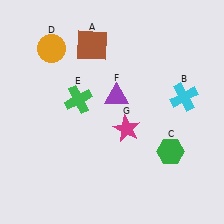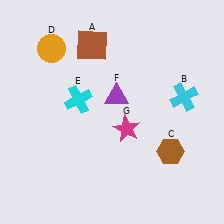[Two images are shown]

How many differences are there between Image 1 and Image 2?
There are 2 differences between the two images.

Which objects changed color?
C changed from green to brown. E changed from green to cyan.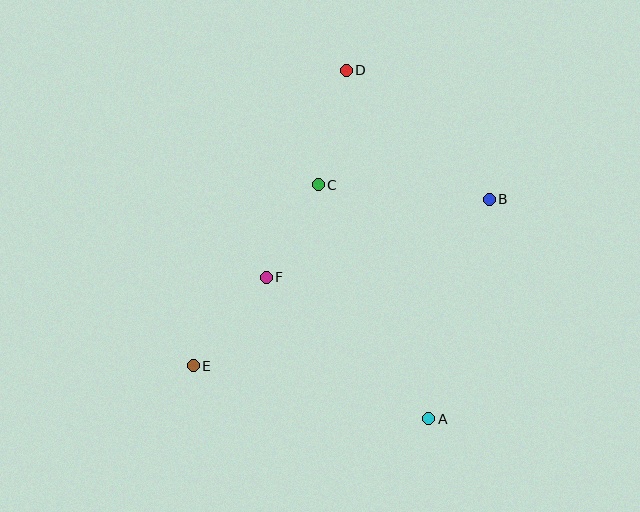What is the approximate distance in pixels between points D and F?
The distance between D and F is approximately 222 pixels.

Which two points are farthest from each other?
Points A and D are farthest from each other.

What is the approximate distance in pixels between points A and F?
The distance between A and F is approximately 215 pixels.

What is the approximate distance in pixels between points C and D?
The distance between C and D is approximately 118 pixels.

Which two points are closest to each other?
Points C and F are closest to each other.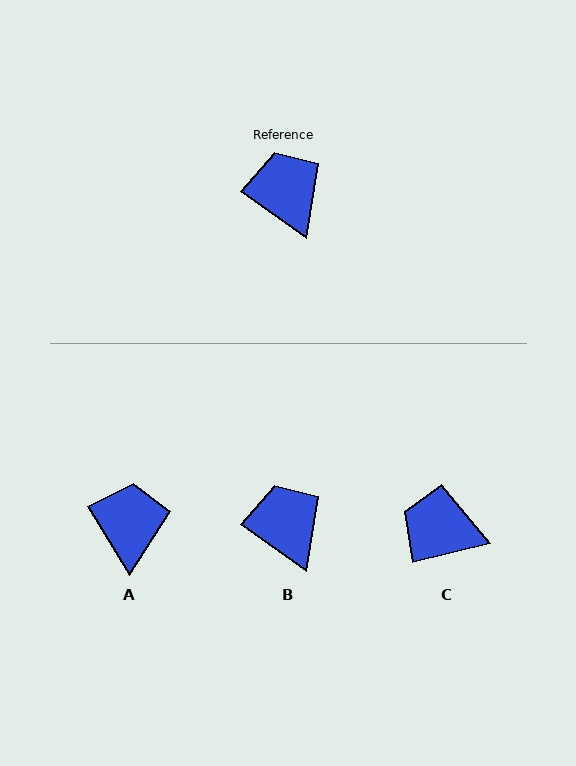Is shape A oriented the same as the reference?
No, it is off by about 23 degrees.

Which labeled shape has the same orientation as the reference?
B.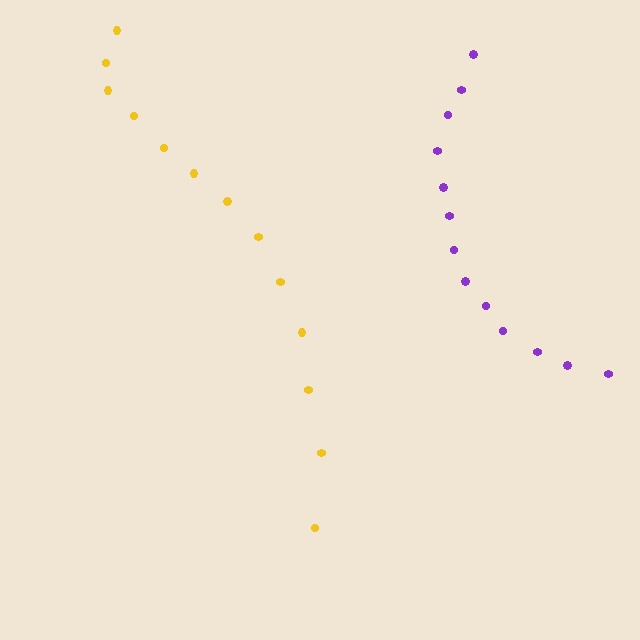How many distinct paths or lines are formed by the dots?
There are 2 distinct paths.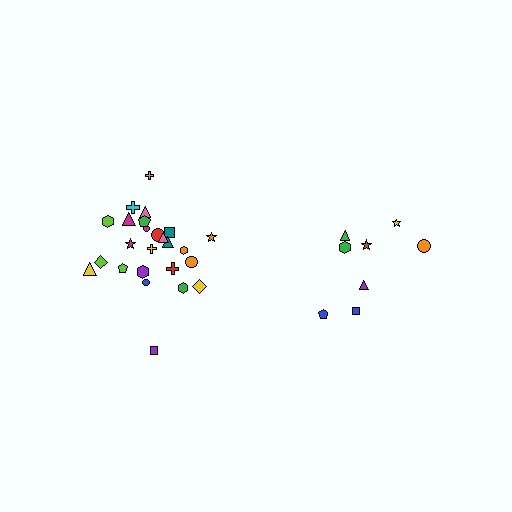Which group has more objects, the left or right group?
The left group.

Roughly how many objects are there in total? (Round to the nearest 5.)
Roughly 35 objects in total.